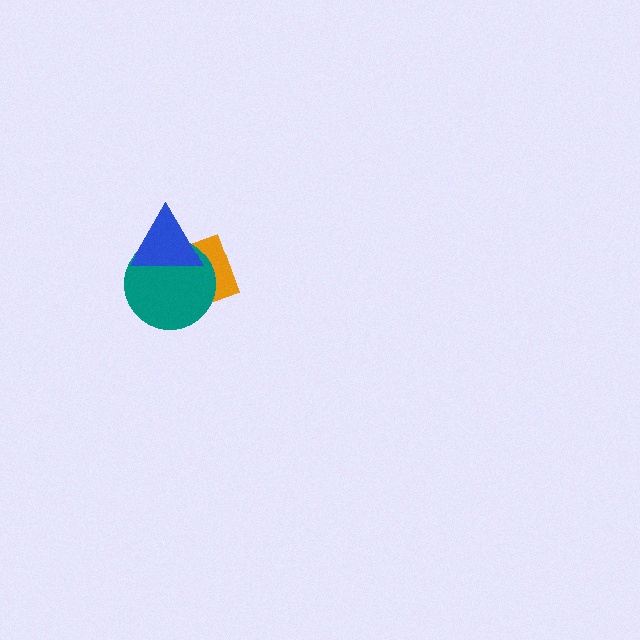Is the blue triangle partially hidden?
No, no other shape covers it.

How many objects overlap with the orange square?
2 objects overlap with the orange square.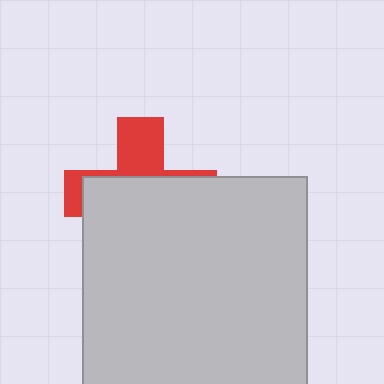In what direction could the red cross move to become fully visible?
The red cross could move up. That would shift it out from behind the light gray rectangle entirely.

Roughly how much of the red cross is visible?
A small part of it is visible (roughly 33%).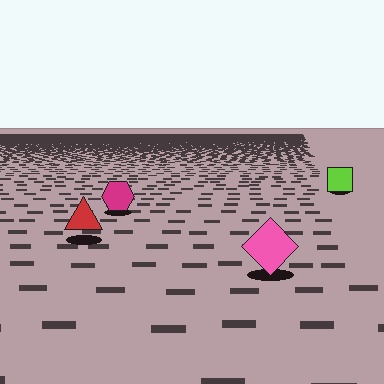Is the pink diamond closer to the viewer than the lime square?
Yes. The pink diamond is closer — you can tell from the texture gradient: the ground texture is coarser near it.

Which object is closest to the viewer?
The pink diamond is closest. The texture marks near it are larger and more spread out.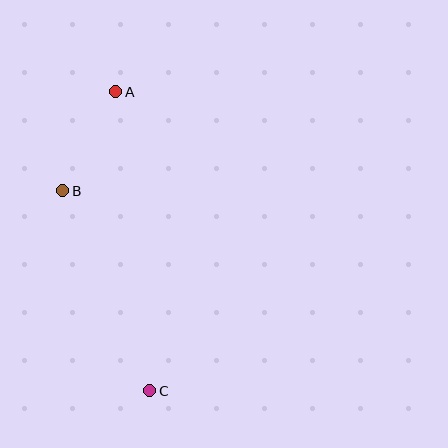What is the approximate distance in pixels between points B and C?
The distance between B and C is approximately 218 pixels.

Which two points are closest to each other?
Points A and B are closest to each other.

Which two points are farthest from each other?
Points A and C are farthest from each other.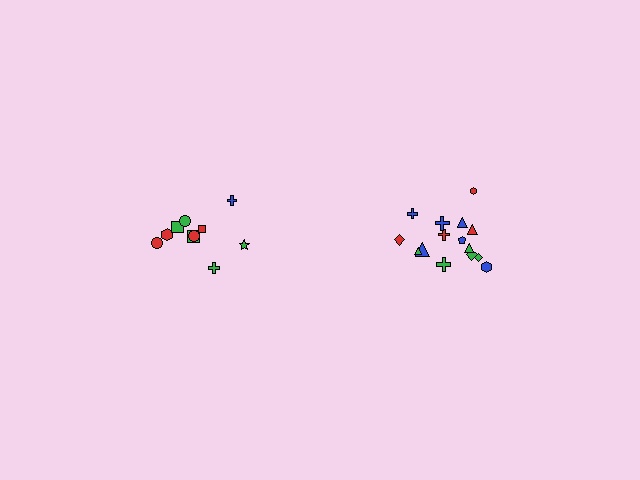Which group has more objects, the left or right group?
The right group.